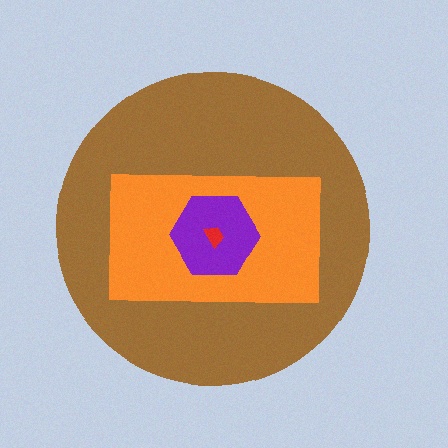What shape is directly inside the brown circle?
The orange rectangle.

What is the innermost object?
The red trapezoid.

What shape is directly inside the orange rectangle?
The purple hexagon.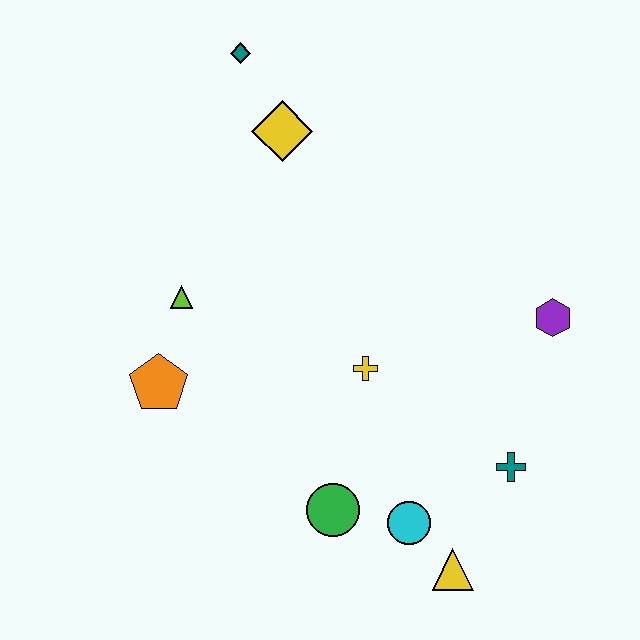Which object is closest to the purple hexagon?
The teal cross is closest to the purple hexagon.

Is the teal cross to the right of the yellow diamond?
Yes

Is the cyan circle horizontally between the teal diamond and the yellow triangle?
Yes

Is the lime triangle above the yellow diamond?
No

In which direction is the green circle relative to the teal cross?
The green circle is to the left of the teal cross.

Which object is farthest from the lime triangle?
The yellow triangle is farthest from the lime triangle.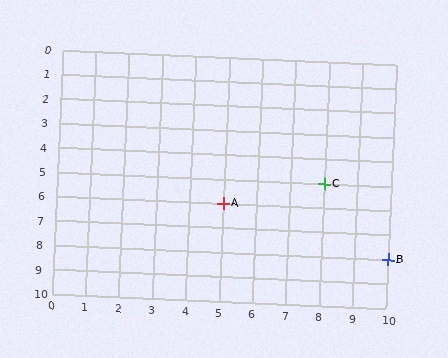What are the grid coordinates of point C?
Point C is at grid coordinates (8, 5).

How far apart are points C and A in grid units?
Points C and A are 3 columns and 1 row apart (about 3.2 grid units diagonally).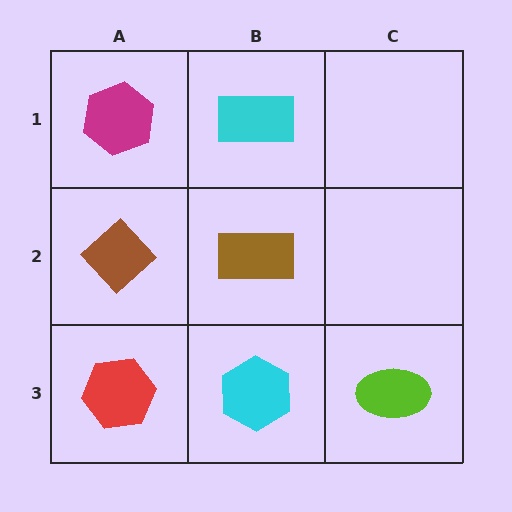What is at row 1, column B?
A cyan rectangle.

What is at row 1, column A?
A magenta hexagon.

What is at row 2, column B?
A brown rectangle.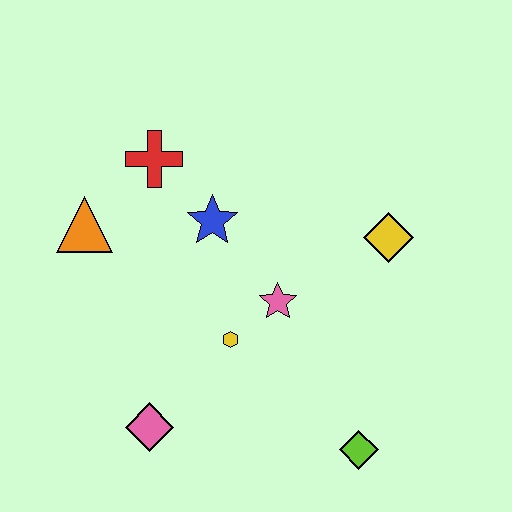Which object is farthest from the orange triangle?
The lime diamond is farthest from the orange triangle.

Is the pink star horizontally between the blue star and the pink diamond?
No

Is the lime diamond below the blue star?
Yes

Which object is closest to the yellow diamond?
The pink star is closest to the yellow diamond.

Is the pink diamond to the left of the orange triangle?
No